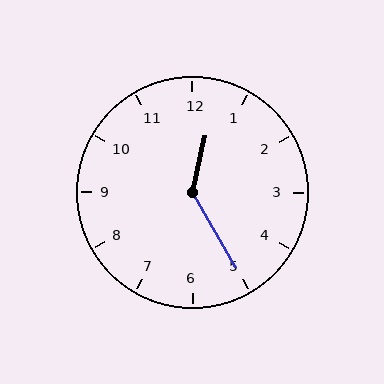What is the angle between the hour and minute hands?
Approximately 138 degrees.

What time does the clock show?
12:25.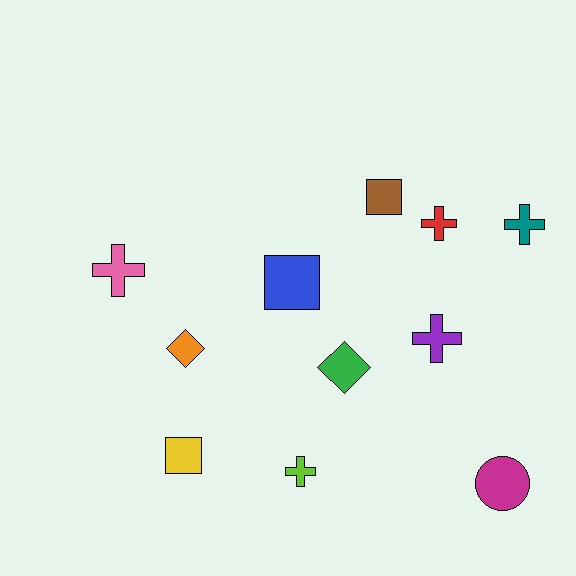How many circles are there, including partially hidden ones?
There is 1 circle.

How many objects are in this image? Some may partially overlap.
There are 11 objects.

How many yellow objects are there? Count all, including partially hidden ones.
There is 1 yellow object.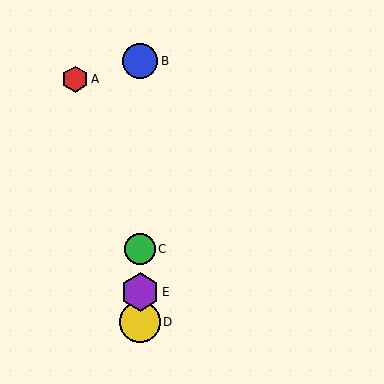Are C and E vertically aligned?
Yes, both are at x≈140.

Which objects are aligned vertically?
Objects B, C, D, E are aligned vertically.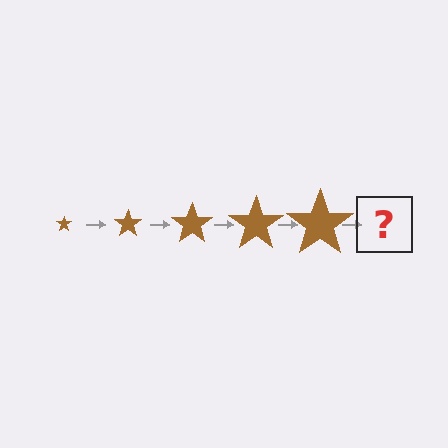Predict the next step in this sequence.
The next step is a brown star, larger than the previous one.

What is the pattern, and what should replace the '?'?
The pattern is that the star gets progressively larger each step. The '?' should be a brown star, larger than the previous one.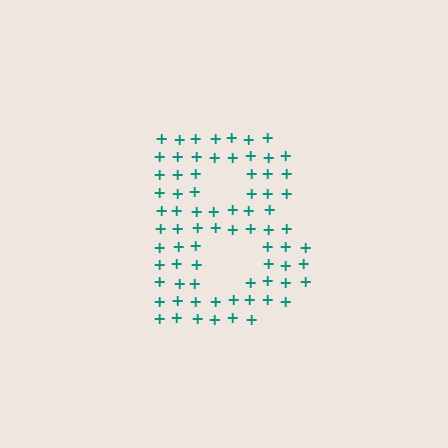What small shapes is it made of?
It is made of small plus signs.